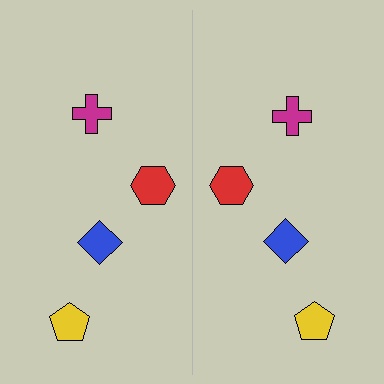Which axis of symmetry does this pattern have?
The pattern has a vertical axis of symmetry running through the center of the image.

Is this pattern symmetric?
Yes, this pattern has bilateral (reflection) symmetry.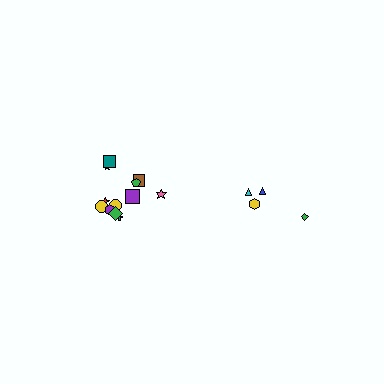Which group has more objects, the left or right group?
The left group.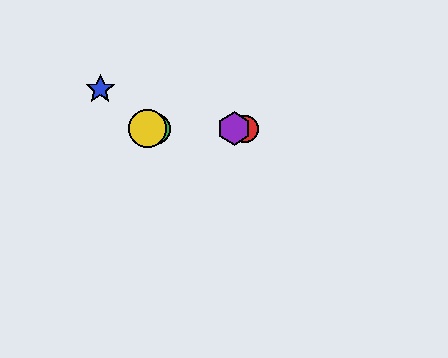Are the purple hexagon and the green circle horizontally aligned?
Yes, both are at y≈129.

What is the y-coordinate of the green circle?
The green circle is at y≈129.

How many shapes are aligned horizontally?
4 shapes (the red circle, the green circle, the yellow circle, the purple hexagon) are aligned horizontally.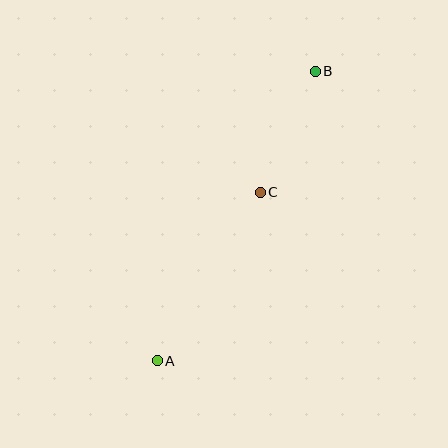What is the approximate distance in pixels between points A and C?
The distance between A and C is approximately 198 pixels.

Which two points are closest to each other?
Points B and C are closest to each other.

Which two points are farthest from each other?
Points A and B are farthest from each other.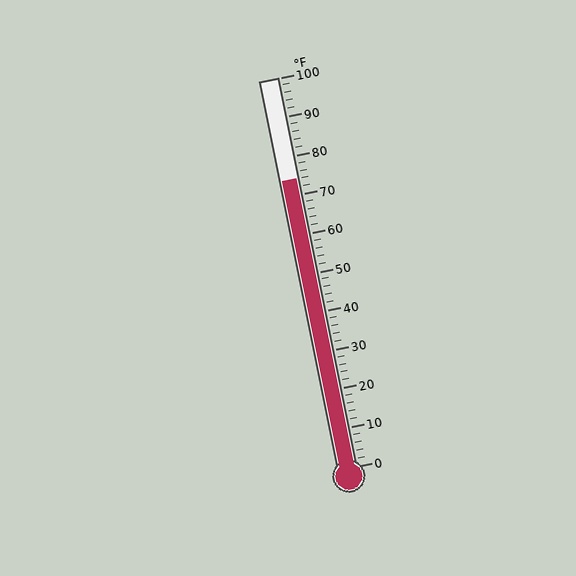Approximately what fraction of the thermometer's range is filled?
The thermometer is filled to approximately 75% of its range.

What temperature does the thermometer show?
The thermometer shows approximately 74°F.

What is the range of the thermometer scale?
The thermometer scale ranges from 0°F to 100°F.